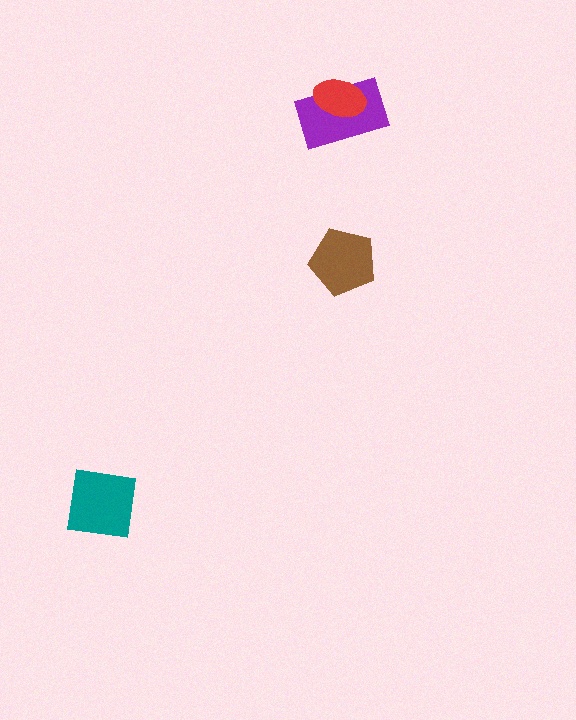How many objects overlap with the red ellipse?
1 object overlaps with the red ellipse.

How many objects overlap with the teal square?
0 objects overlap with the teal square.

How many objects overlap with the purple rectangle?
1 object overlaps with the purple rectangle.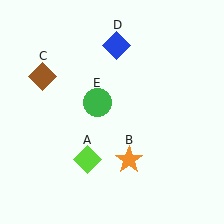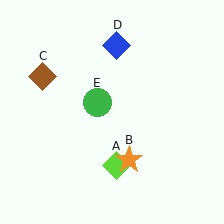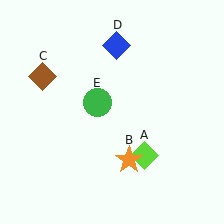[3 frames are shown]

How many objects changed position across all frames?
1 object changed position: lime diamond (object A).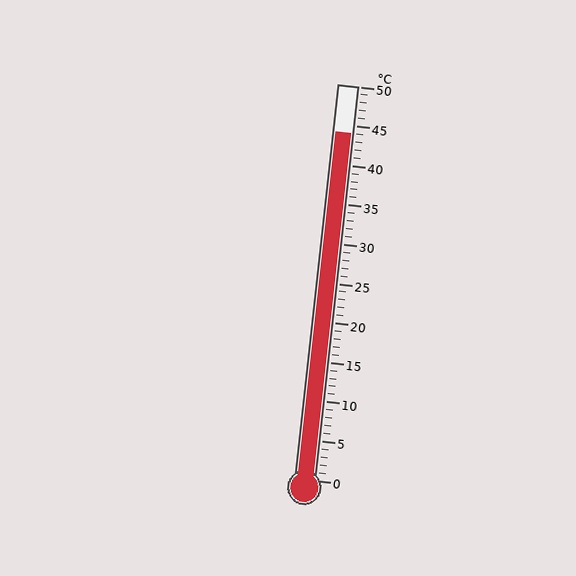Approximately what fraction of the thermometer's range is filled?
The thermometer is filled to approximately 90% of its range.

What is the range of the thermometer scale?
The thermometer scale ranges from 0°C to 50°C.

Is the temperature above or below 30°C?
The temperature is above 30°C.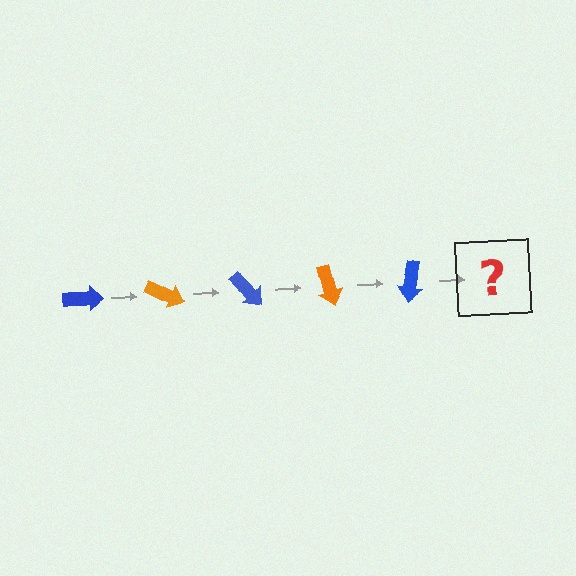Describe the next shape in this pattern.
It should be an orange arrow, rotated 125 degrees from the start.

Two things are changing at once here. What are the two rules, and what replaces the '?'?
The two rules are that it rotates 25 degrees each step and the color cycles through blue and orange. The '?' should be an orange arrow, rotated 125 degrees from the start.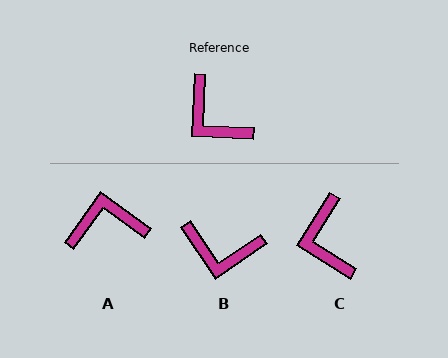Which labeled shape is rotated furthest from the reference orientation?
A, about 123 degrees away.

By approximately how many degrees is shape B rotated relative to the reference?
Approximately 37 degrees counter-clockwise.